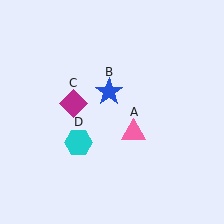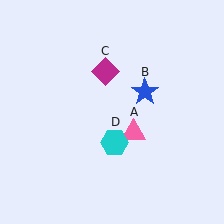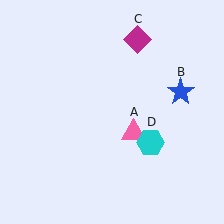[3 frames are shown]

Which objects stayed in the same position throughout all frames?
Pink triangle (object A) remained stationary.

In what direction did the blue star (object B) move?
The blue star (object B) moved right.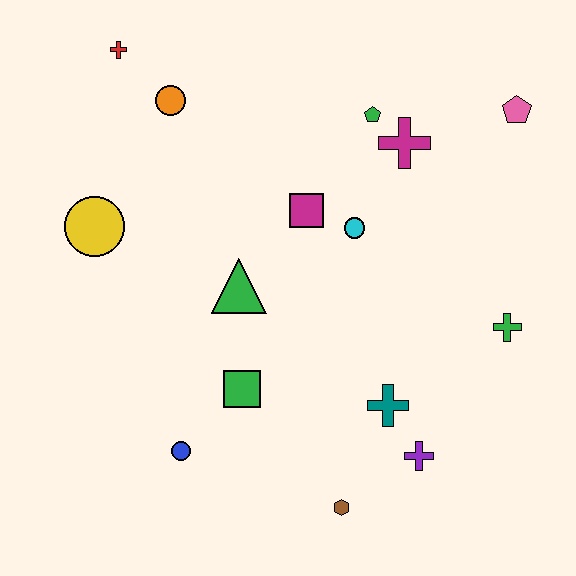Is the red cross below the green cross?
No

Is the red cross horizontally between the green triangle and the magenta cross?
No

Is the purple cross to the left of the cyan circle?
No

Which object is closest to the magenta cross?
The green pentagon is closest to the magenta cross.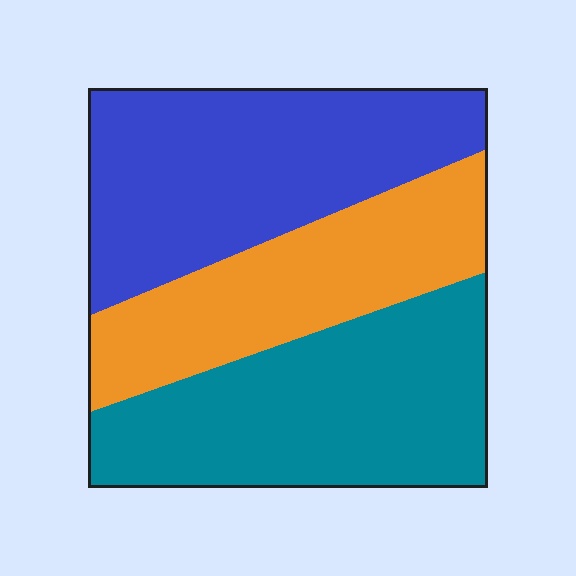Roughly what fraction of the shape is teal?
Teal covers roughly 35% of the shape.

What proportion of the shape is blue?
Blue takes up about three eighths (3/8) of the shape.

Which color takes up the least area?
Orange, at roughly 25%.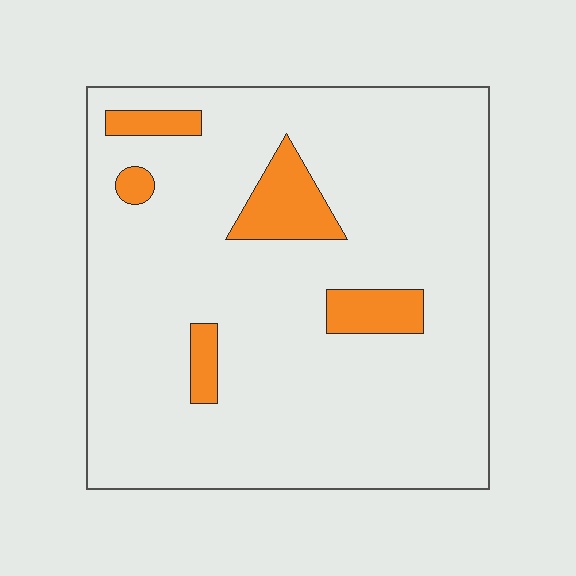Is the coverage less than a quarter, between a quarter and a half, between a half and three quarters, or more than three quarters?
Less than a quarter.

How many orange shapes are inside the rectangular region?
5.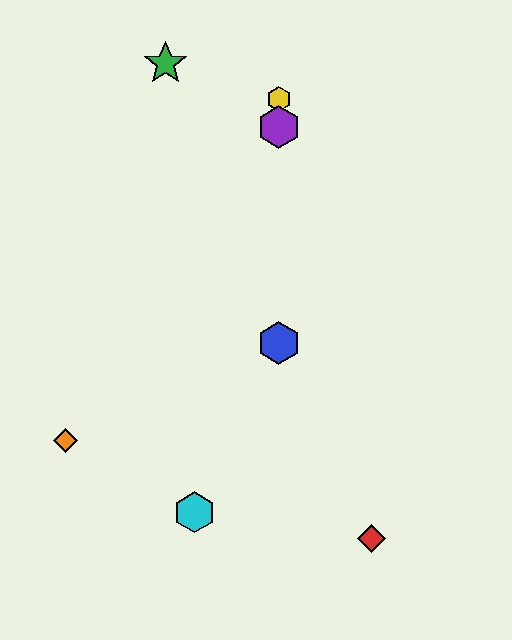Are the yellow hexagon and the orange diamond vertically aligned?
No, the yellow hexagon is at x≈279 and the orange diamond is at x≈66.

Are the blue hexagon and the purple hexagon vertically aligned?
Yes, both are at x≈279.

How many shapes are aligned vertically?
3 shapes (the blue hexagon, the yellow hexagon, the purple hexagon) are aligned vertically.